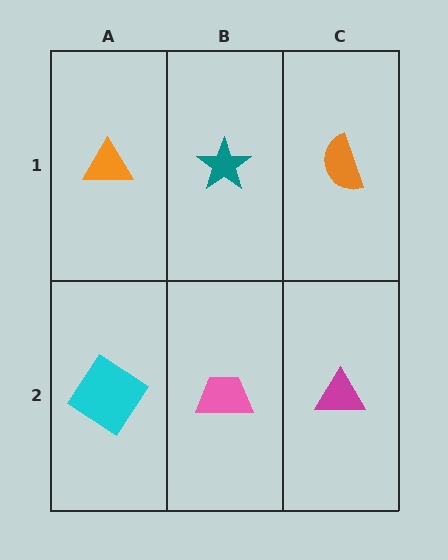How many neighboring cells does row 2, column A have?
2.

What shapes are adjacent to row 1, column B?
A pink trapezoid (row 2, column B), an orange triangle (row 1, column A), an orange semicircle (row 1, column C).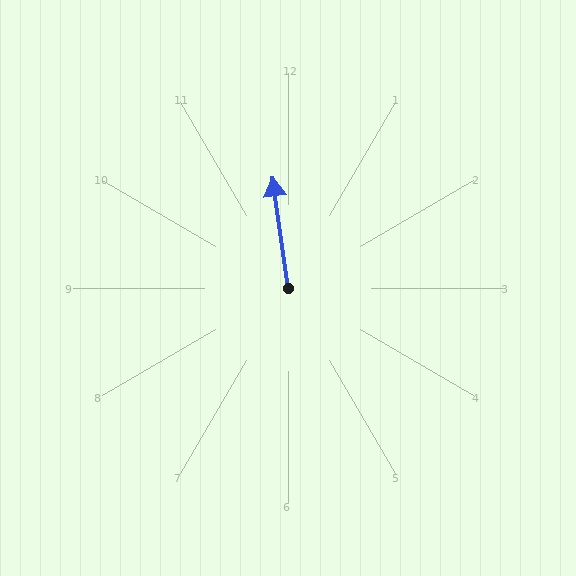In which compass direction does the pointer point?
North.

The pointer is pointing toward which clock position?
Roughly 12 o'clock.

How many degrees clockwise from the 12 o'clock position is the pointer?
Approximately 352 degrees.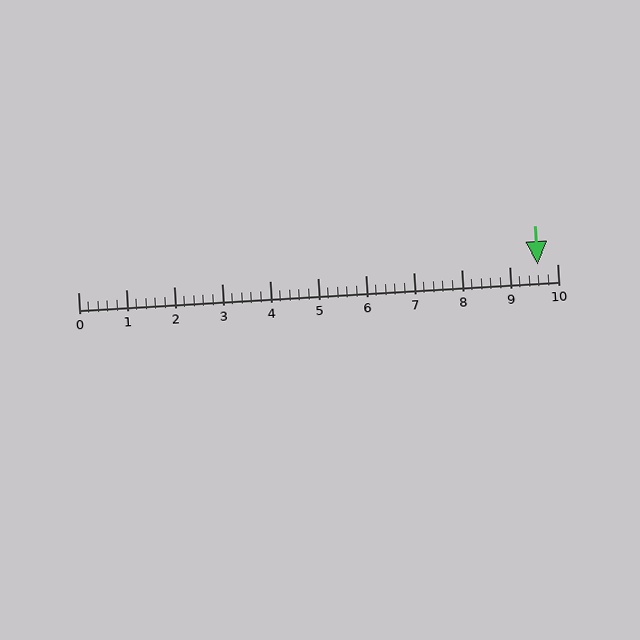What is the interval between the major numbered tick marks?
The major tick marks are spaced 1 units apart.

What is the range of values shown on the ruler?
The ruler shows values from 0 to 10.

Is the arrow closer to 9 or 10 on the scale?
The arrow is closer to 10.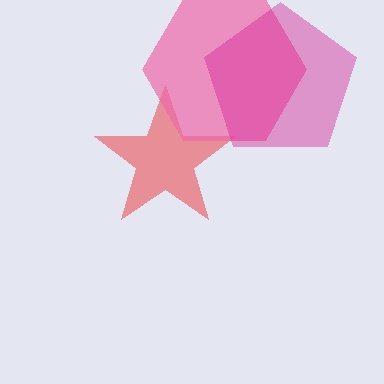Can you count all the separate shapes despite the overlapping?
Yes, there are 3 separate shapes.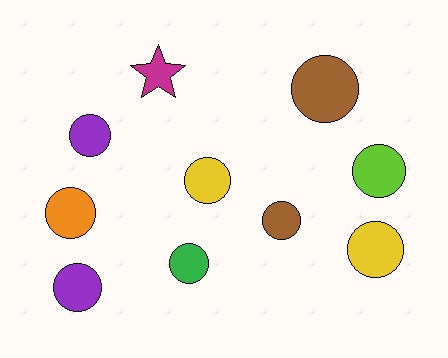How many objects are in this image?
There are 10 objects.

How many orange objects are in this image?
There is 1 orange object.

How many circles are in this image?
There are 9 circles.